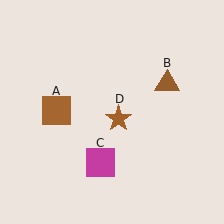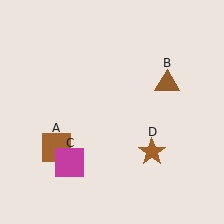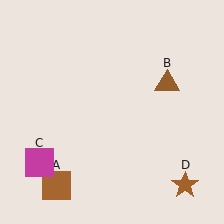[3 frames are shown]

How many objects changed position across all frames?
3 objects changed position: brown square (object A), magenta square (object C), brown star (object D).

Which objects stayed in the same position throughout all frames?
Brown triangle (object B) remained stationary.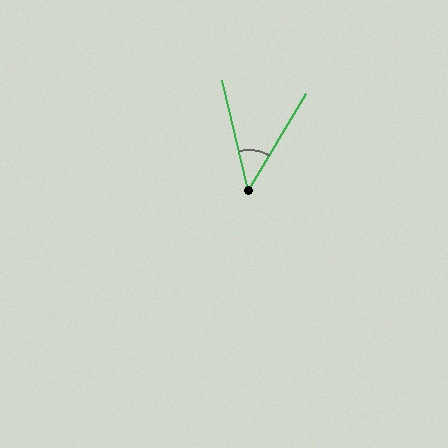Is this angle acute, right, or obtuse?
It is acute.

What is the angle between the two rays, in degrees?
Approximately 44 degrees.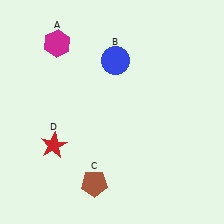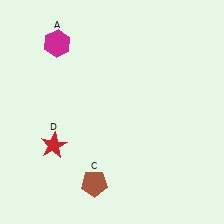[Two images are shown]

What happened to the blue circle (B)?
The blue circle (B) was removed in Image 2. It was in the top-right area of Image 1.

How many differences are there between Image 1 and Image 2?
There is 1 difference between the two images.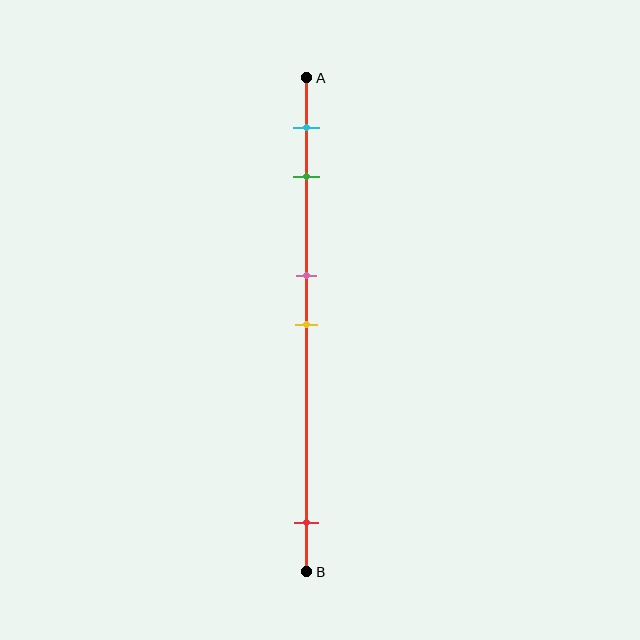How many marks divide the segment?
There are 5 marks dividing the segment.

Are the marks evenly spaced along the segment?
No, the marks are not evenly spaced.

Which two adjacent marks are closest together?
The pink and yellow marks are the closest adjacent pair.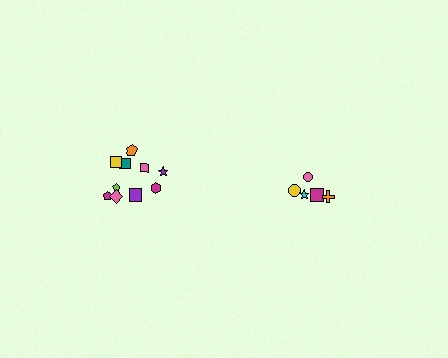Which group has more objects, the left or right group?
The left group.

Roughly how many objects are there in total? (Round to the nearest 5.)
Roughly 15 objects in total.